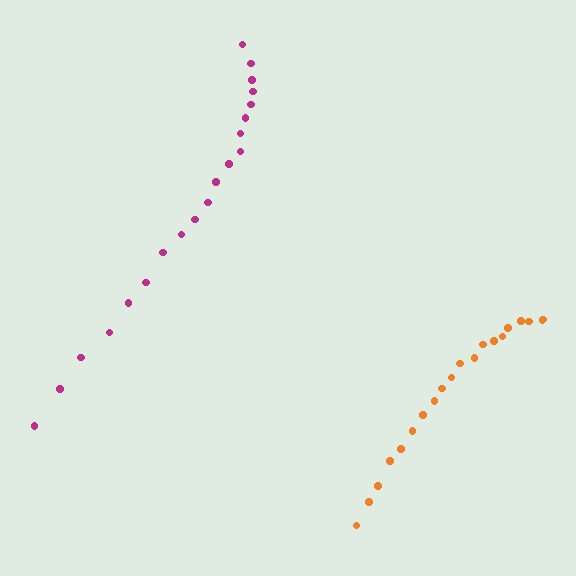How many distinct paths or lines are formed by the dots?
There are 2 distinct paths.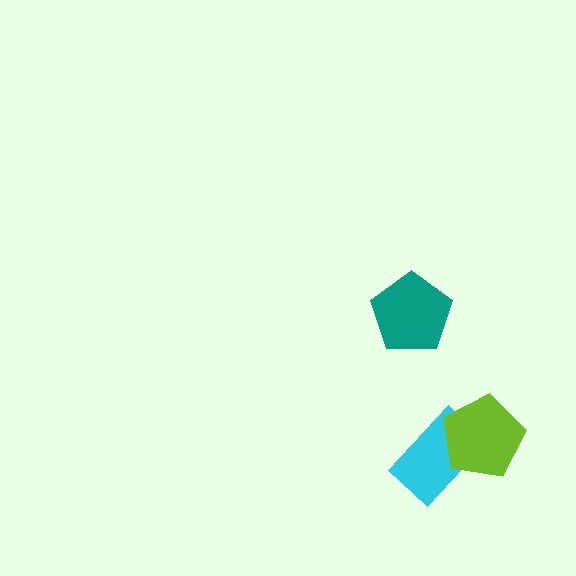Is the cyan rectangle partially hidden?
Yes, it is partially covered by another shape.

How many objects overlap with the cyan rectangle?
1 object overlaps with the cyan rectangle.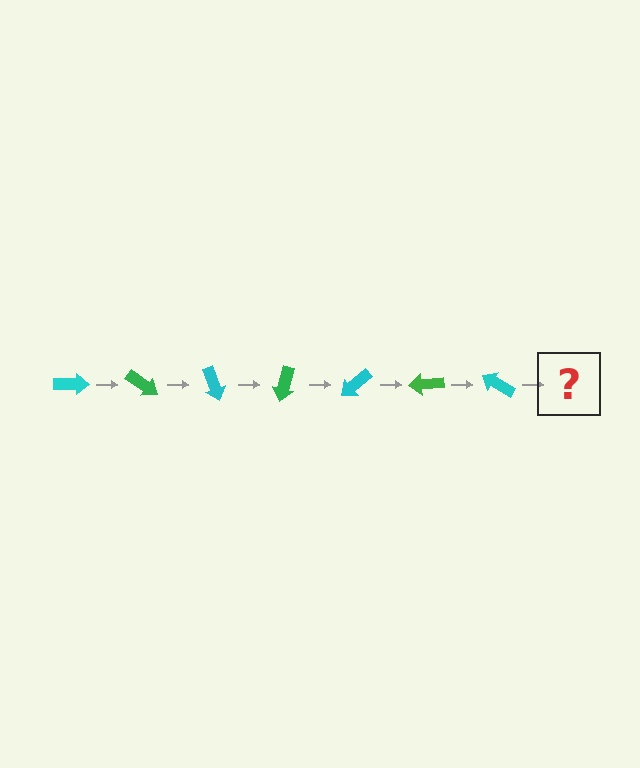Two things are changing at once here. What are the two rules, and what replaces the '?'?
The two rules are that it rotates 35 degrees each step and the color cycles through cyan and green. The '?' should be a green arrow, rotated 245 degrees from the start.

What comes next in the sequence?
The next element should be a green arrow, rotated 245 degrees from the start.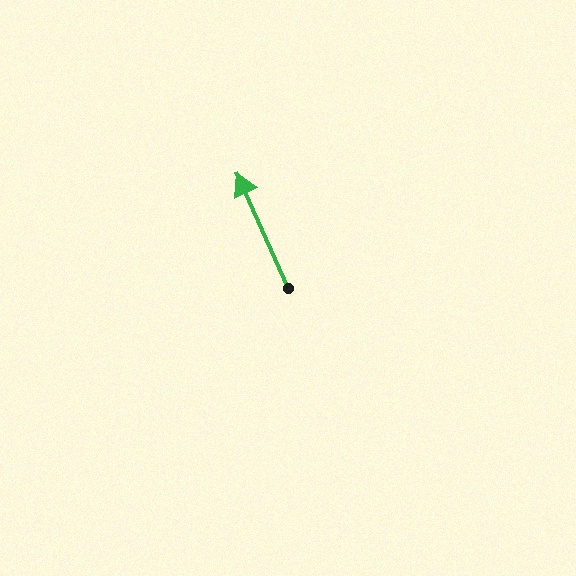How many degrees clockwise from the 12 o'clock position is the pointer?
Approximately 336 degrees.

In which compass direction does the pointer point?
Northwest.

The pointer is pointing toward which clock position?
Roughly 11 o'clock.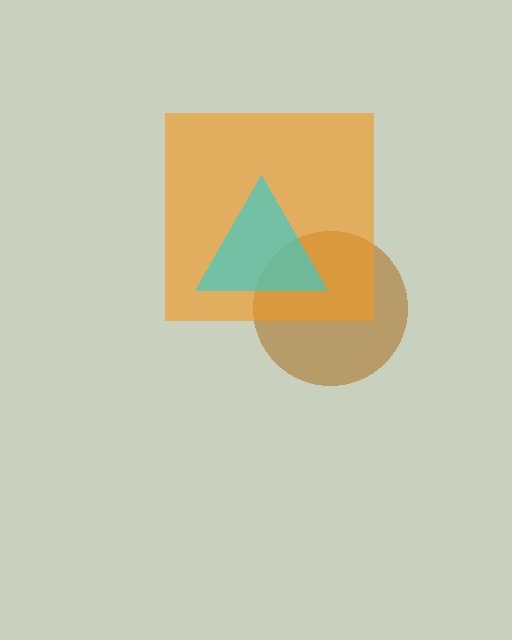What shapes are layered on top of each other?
The layered shapes are: a brown circle, an orange square, a cyan triangle.